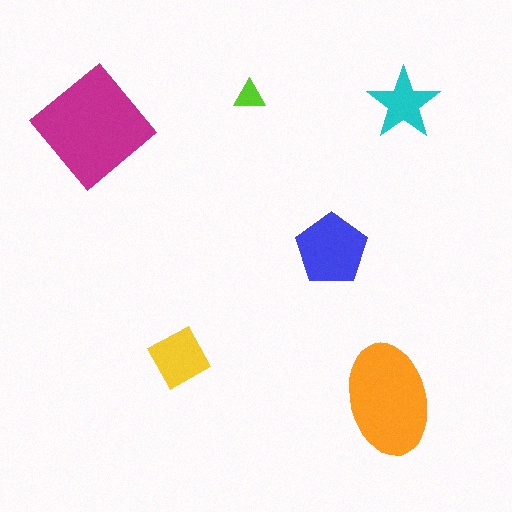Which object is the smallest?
The lime triangle.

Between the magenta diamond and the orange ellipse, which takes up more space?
The magenta diamond.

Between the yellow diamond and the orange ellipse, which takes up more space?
The orange ellipse.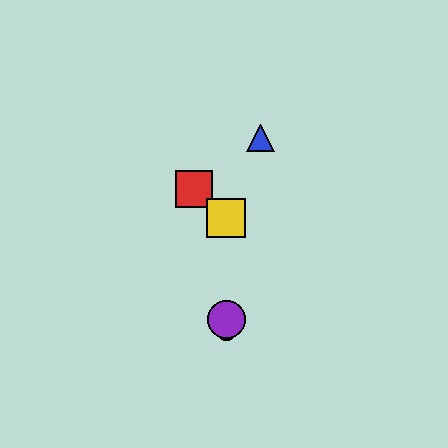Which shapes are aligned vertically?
The green circle, the yellow square, the purple circle are aligned vertically.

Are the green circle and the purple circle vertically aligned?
Yes, both are at x≈226.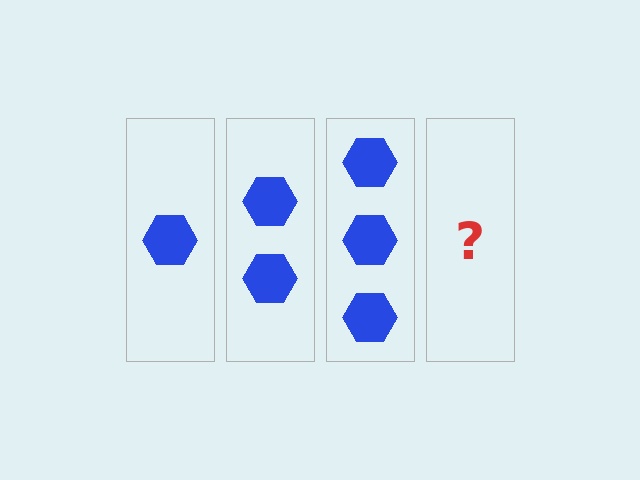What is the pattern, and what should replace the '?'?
The pattern is that each step adds one more hexagon. The '?' should be 4 hexagons.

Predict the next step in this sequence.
The next step is 4 hexagons.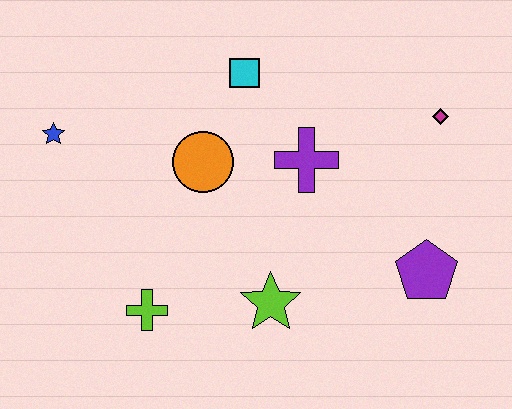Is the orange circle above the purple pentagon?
Yes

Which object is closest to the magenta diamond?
The purple cross is closest to the magenta diamond.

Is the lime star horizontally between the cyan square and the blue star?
No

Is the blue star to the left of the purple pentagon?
Yes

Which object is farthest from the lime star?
The blue star is farthest from the lime star.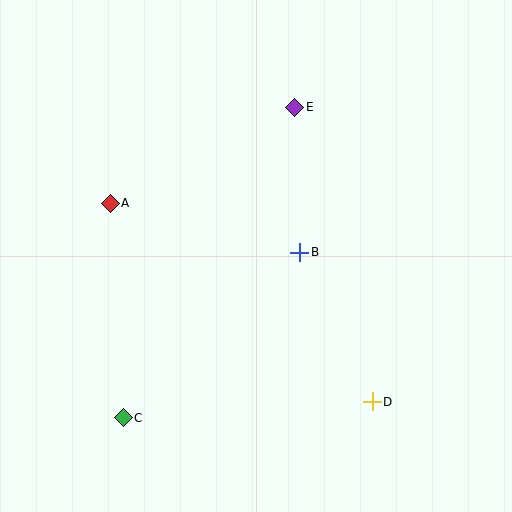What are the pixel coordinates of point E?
Point E is at (295, 107).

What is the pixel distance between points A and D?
The distance between A and D is 329 pixels.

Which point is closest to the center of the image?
Point B at (300, 252) is closest to the center.